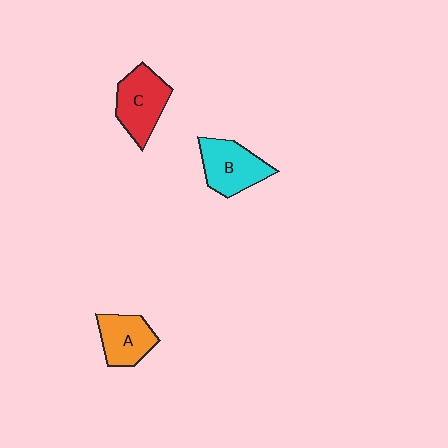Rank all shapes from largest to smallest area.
From largest to smallest: C (red), B (cyan), A (orange).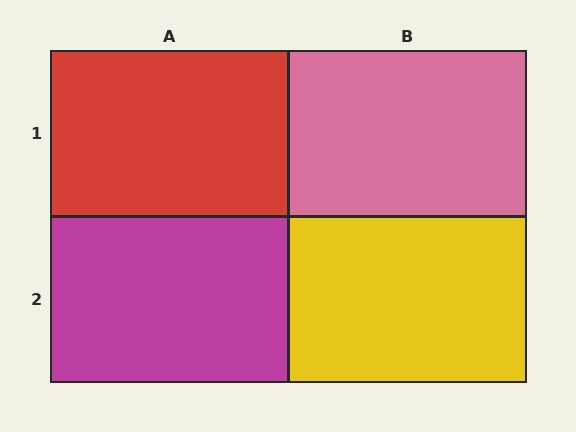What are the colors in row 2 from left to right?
Magenta, yellow.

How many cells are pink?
1 cell is pink.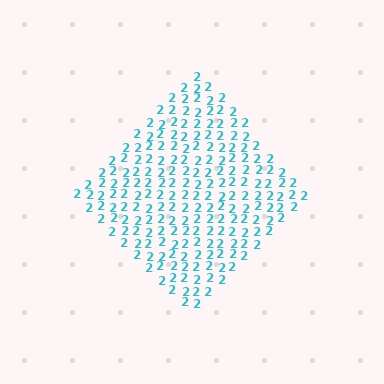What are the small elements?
The small elements are digit 2's.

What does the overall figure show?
The overall figure shows a diamond.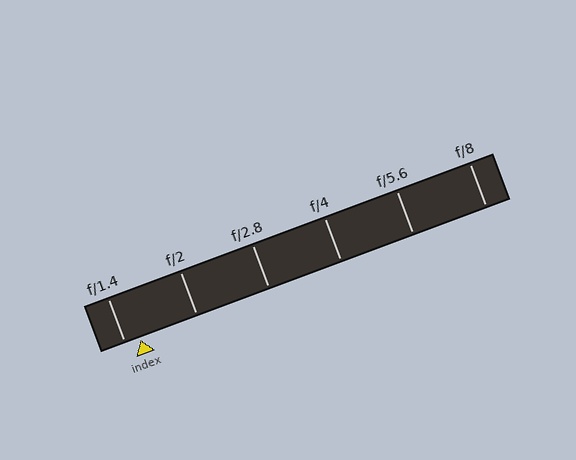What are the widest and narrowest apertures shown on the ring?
The widest aperture shown is f/1.4 and the narrowest is f/8.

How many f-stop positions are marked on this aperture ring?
There are 6 f-stop positions marked.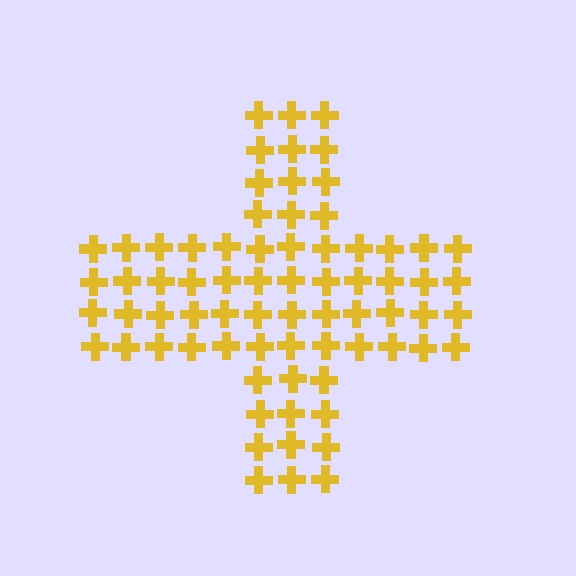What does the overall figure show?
The overall figure shows a cross.